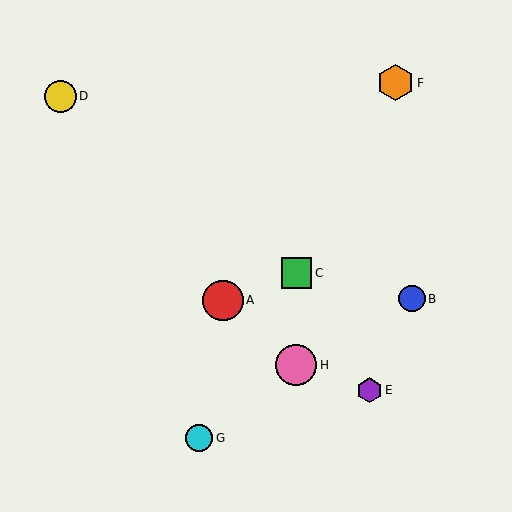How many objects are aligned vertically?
2 objects (C, H) are aligned vertically.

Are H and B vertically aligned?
No, H is at x≈296 and B is at x≈412.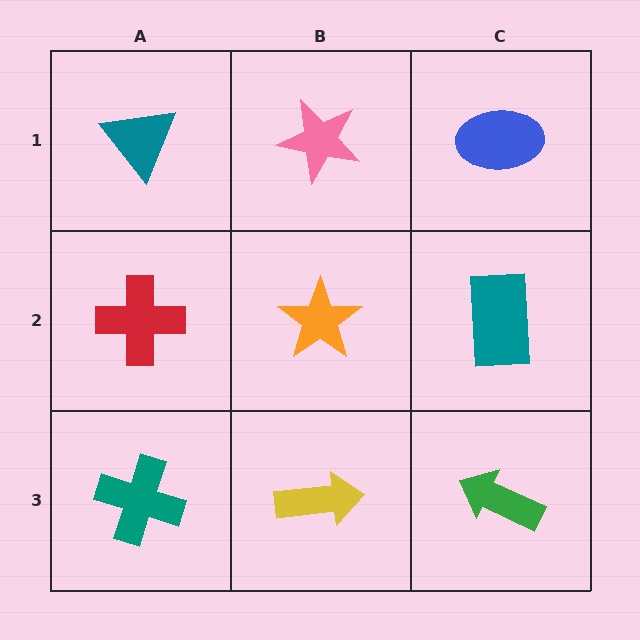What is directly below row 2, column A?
A teal cross.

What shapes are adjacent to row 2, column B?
A pink star (row 1, column B), a yellow arrow (row 3, column B), a red cross (row 2, column A), a teal rectangle (row 2, column C).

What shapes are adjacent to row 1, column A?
A red cross (row 2, column A), a pink star (row 1, column B).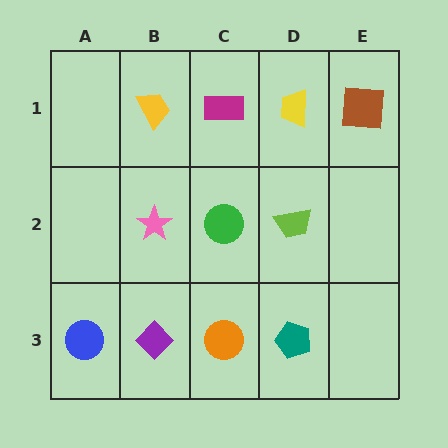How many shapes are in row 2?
3 shapes.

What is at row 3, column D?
A teal pentagon.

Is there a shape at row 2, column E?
No, that cell is empty.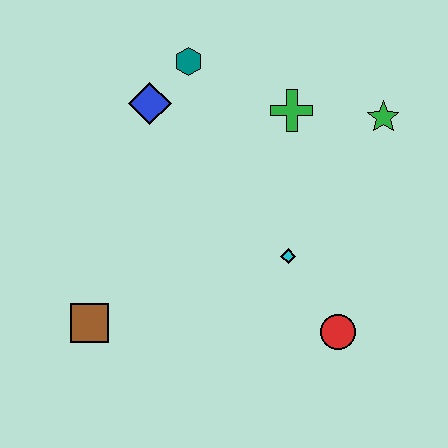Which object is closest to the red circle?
The cyan diamond is closest to the red circle.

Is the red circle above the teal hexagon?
No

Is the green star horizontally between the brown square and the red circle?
No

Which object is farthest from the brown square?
The green star is farthest from the brown square.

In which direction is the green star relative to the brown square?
The green star is to the right of the brown square.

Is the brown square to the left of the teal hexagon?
Yes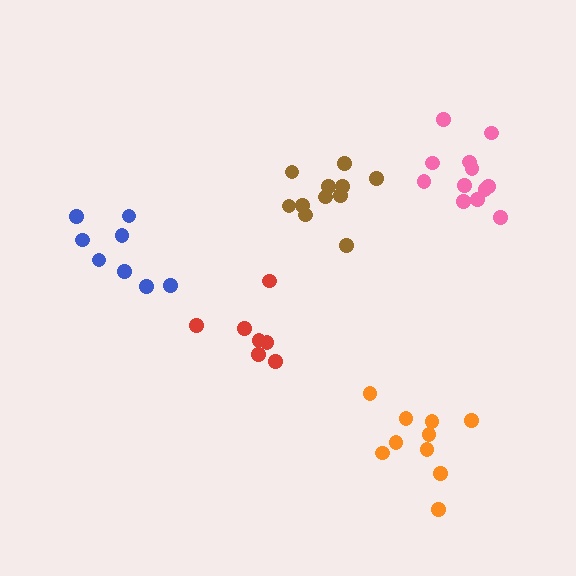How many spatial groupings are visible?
There are 5 spatial groupings.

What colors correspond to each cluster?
The clusters are colored: red, brown, pink, orange, blue.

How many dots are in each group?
Group 1: 7 dots, Group 2: 11 dots, Group 3: 12 dots, Group 4: 10 dots, Group 5: 8 dots (48 total).